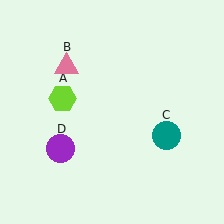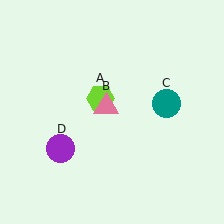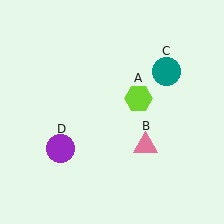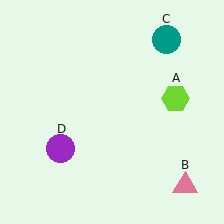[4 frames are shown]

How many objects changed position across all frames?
3 objects changed position: lime hexagon (object A), pink triangle (object B), teal circle (object C).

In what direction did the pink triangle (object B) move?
The pink triangle (object B) moved down and to the right.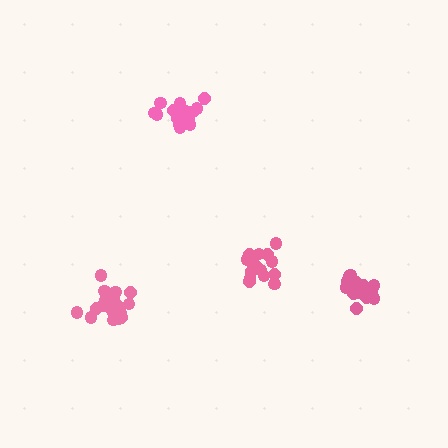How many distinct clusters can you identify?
There are 4 distinct clusters.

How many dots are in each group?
Group 1: 19 dots, Group 2: 17 dots, Group 3: 15 dots, Group 4: 17 dots (68 total).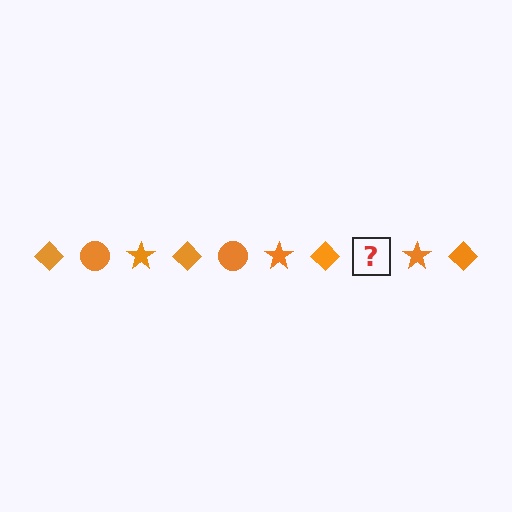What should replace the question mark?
The question mark should be replaced with an orange circle.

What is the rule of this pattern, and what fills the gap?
The rule is that the pattern cycles through diamond, circle, star shapes in orange. The gap should be filled with an orange circle.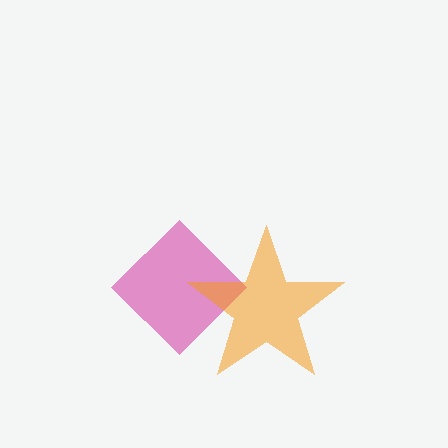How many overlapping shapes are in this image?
There are 2 overlapping shapes in the image.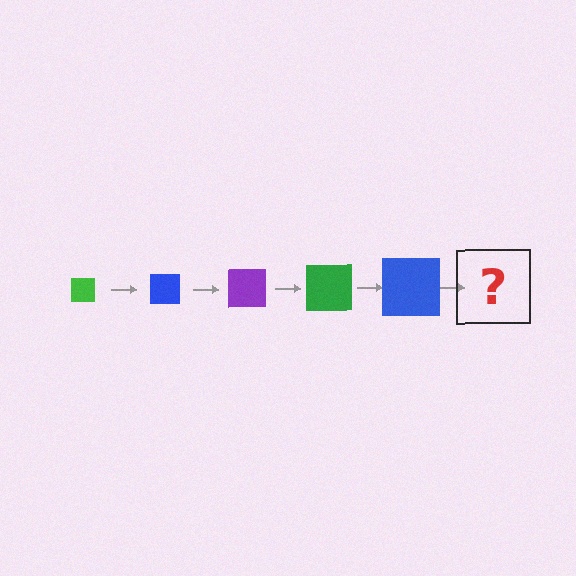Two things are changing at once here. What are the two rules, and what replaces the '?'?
The two rules are that the square grows larger each step and the color cycles through green, blue, and purple. The '?' should be a purple square, larger than the previous one.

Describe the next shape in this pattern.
It should be a purple square, larger than the previous one.